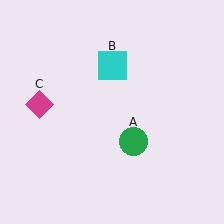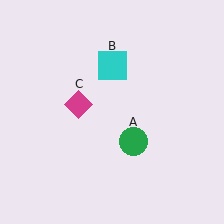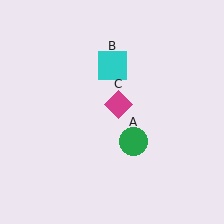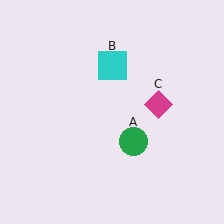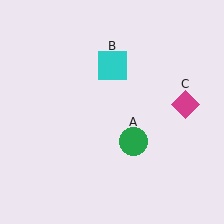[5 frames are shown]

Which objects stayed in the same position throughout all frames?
Green circle (object A) and cyan square (object B) remained stationary.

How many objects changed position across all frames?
1 object changed position: magenta diamond (object C).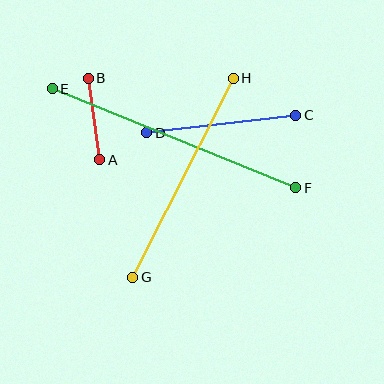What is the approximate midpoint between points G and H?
The midpoint is at approximately (183, 178) pixels.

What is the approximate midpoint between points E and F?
The midpoint is at approximately (174, 138) pixels.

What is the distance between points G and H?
The distance is approximately 223 pixels.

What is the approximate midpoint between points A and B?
The midpoint is at approximately (94, 119) pixels.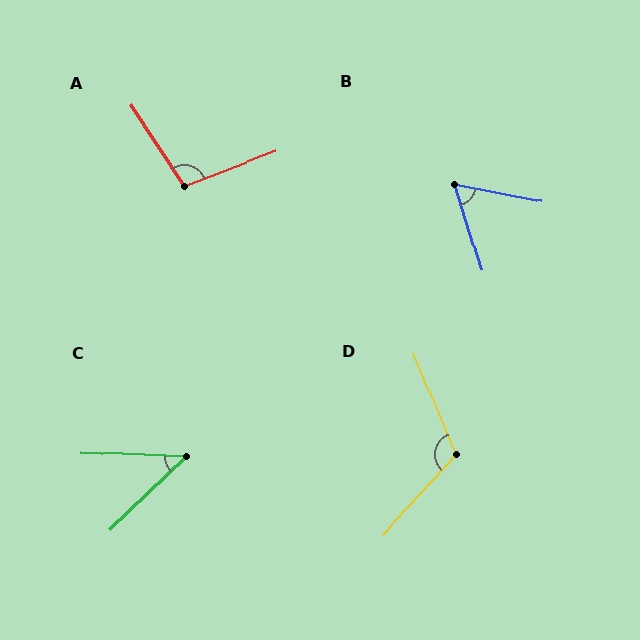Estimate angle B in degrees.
Approximately 62 degrees.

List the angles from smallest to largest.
C (46°), B (62°), A (103°), D (115°).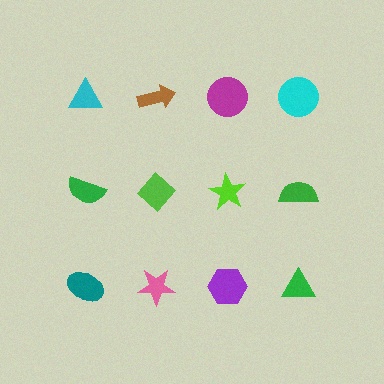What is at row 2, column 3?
A lime star.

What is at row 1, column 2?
A brown arrow.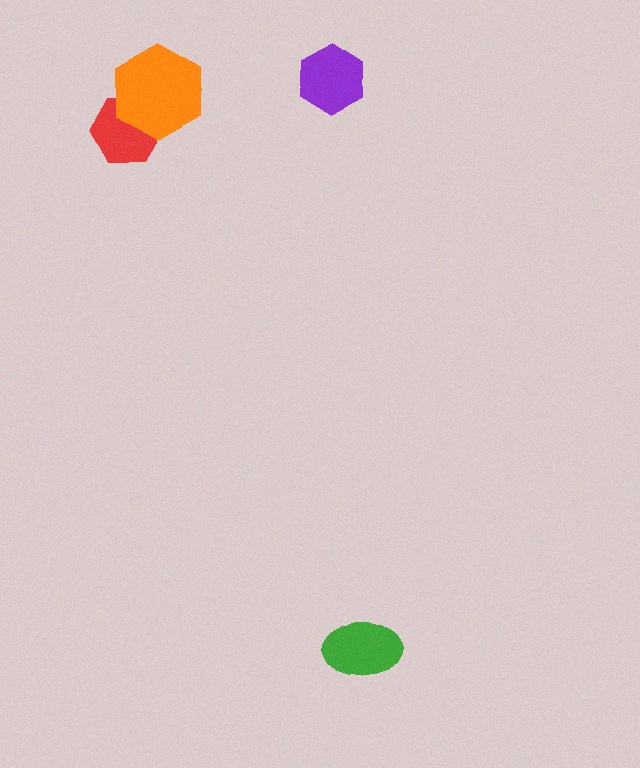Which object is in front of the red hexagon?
The orange hexagon is in front of the red hexagon.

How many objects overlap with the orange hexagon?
1 object overlaps with the orange hexagon.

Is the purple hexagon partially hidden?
No, no other shape covers it.